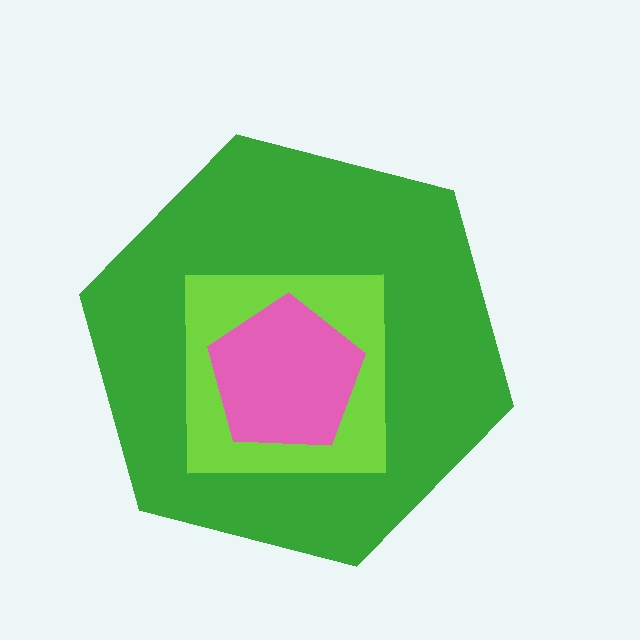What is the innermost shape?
The pink pentagon.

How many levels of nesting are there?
3.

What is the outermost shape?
The green hexagon.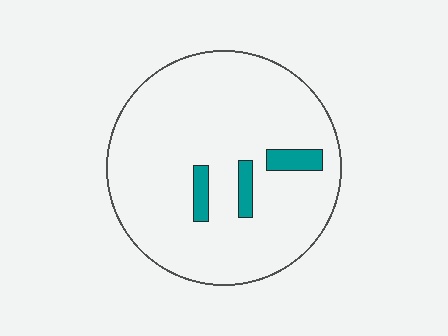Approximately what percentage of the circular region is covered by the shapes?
Approximately 5%.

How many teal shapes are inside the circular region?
3.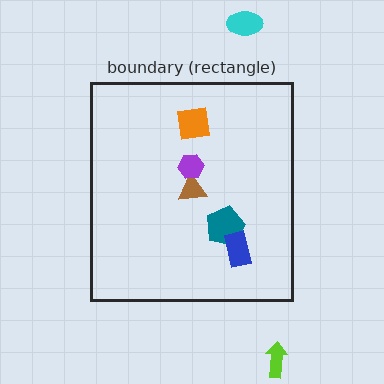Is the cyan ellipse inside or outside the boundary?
Outside.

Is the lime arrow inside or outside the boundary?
Outside.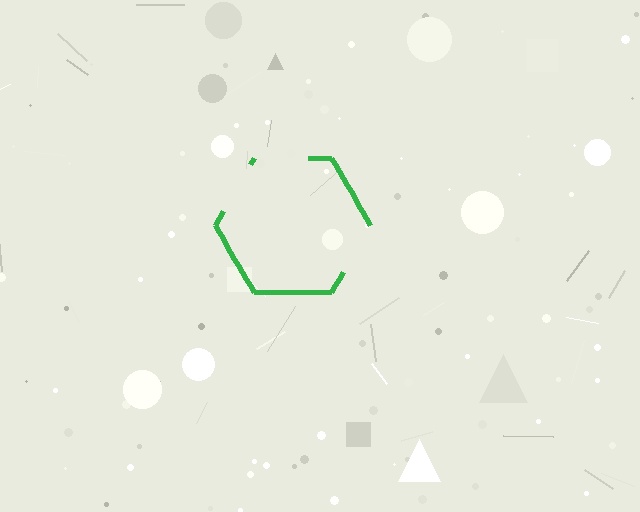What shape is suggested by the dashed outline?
The dashed outline suggests a hexagon.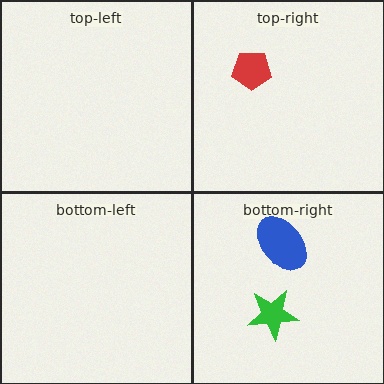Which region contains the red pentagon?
The top-right region.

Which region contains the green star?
The bottom-right region.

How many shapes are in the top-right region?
1.